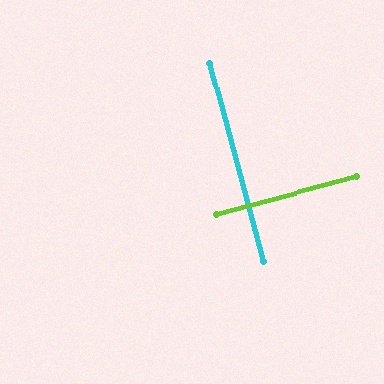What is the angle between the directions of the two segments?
Approximately 90 degrees.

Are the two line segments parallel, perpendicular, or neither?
Perpendicular — they meet at approximately 90°.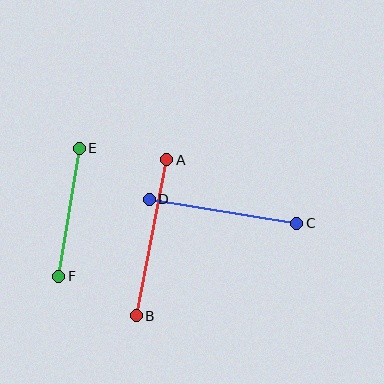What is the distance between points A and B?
The distance is approximately 159 pixels.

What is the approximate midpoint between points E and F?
The midpoint is at approximately (69, 212) pixels.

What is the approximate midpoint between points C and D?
The midpoint is at approximately (223, 211) pixels.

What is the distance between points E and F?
The distance is approximately 130 pixels.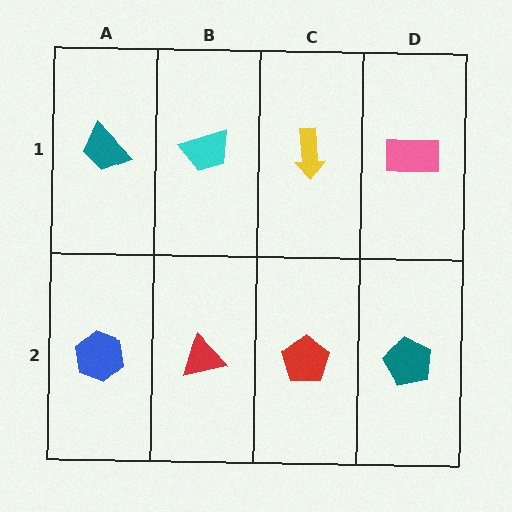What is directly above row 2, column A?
A teal trapezoid.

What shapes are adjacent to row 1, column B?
A red triangle (row 2, column B), a teal trapezoid (row 1, column A), a yellow arrow (row 1, column C).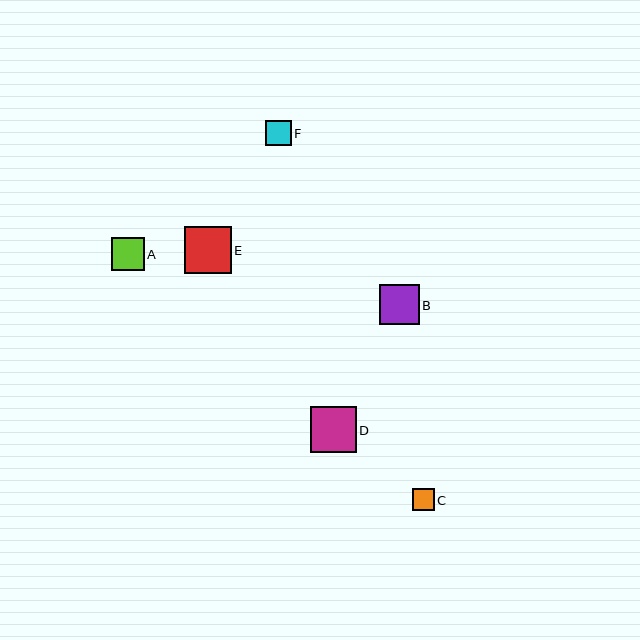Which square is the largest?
Square E is the largest with a size of approximately 46 pixels.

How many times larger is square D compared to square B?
Square D is approximately 1.1 times the size of square B.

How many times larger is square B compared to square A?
Square B is approximately 1.2 times the size of square A.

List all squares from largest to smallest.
From largest to smallest: E, D, B, A, F, C.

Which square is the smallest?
Square C is the smallest with a size of approximately 22 pixels.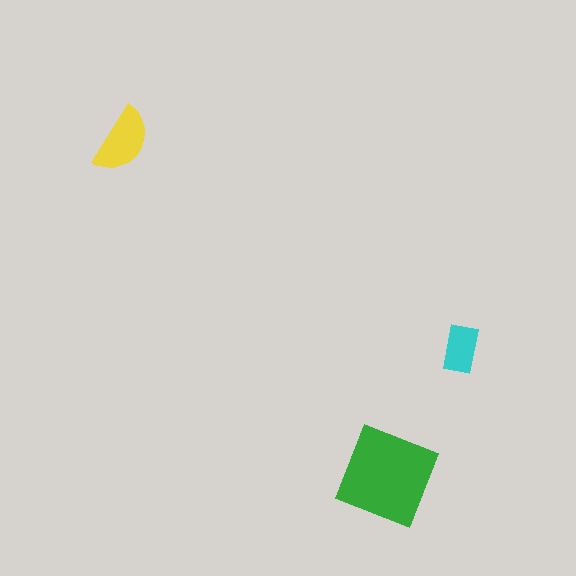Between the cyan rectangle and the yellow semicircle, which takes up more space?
The yellow semicircle.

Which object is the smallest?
The cyan rectangle.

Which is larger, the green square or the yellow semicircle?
The green square.